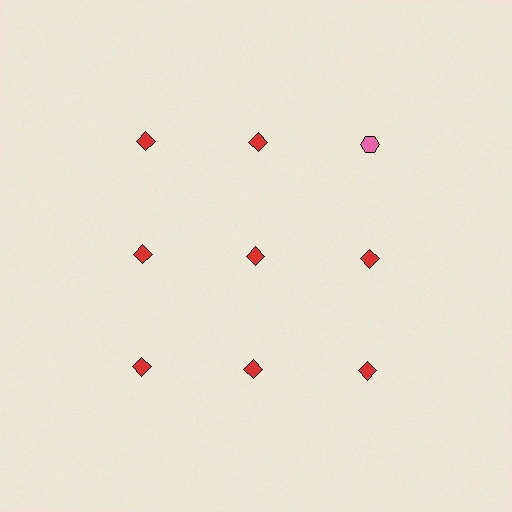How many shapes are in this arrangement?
There are 9 shapes arranged in a grid pattern.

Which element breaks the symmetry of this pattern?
The pink hexagon in the top row, center column breaks the symmetry. All other shapes are red diamonds.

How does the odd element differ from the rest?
It differs in both color (pink instead of red) and shape (hexagon instead of diamond).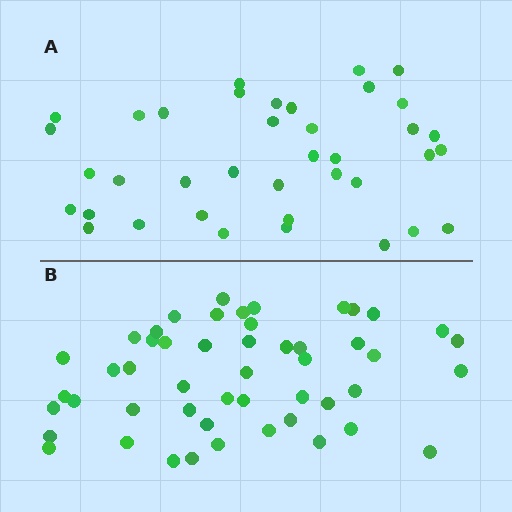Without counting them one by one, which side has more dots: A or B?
Region B (the bottom region) has more dots.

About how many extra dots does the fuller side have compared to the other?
Region B has roughly 12 or so more dots than region A.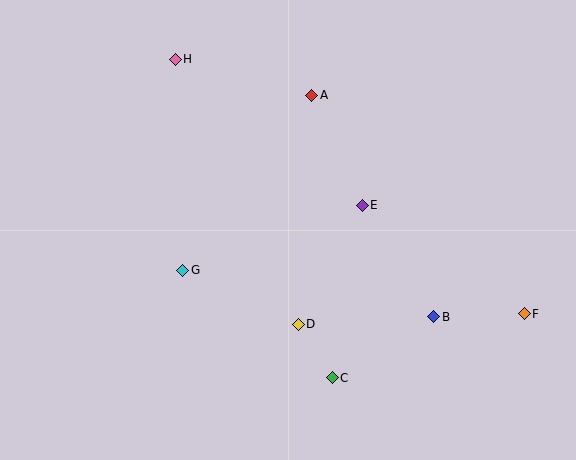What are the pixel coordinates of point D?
Point D is at (298, 324).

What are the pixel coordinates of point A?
Point A is at (312, 95).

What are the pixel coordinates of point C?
Point C is at (332, 378).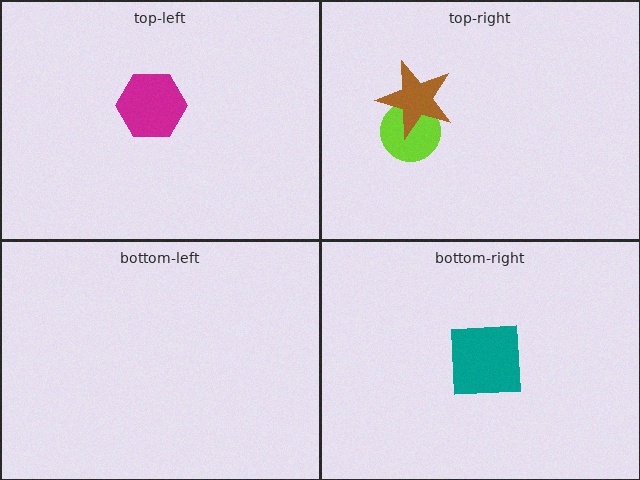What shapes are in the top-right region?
The lime circle, the brown star.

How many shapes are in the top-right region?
2.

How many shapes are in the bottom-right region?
1.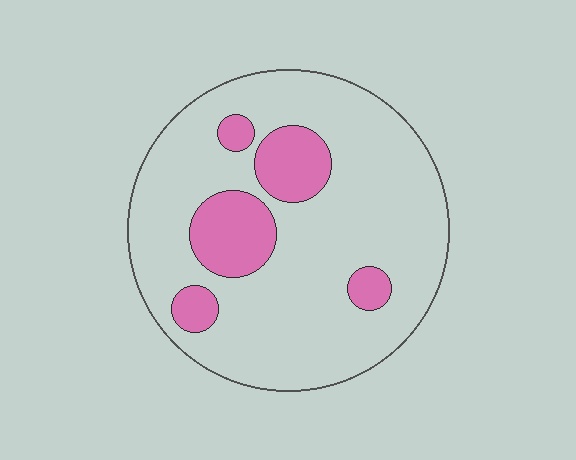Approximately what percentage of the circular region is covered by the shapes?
Approximately 20%.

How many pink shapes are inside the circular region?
5.